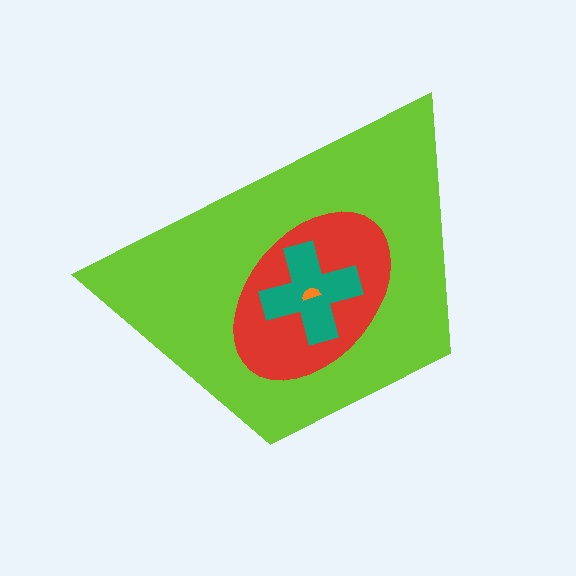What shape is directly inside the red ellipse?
The teal cross.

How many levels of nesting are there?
4.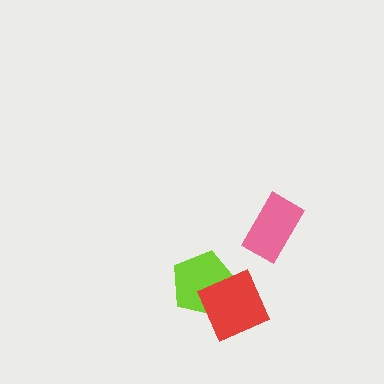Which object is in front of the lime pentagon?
The red diamond is in front of the lime pentagon.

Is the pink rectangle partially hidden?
No, no other shape covers it.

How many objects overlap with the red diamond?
1 object overlaps with the red diamond.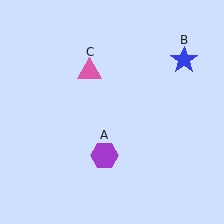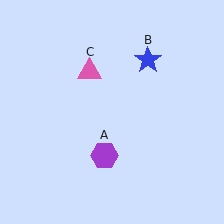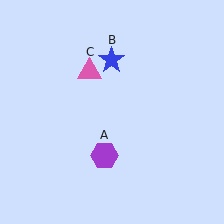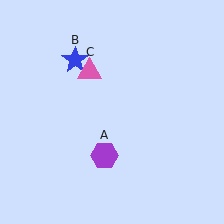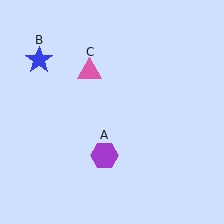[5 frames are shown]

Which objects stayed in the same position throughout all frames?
Purple hexagon (object A) and pink triangle (object C) remained stationary.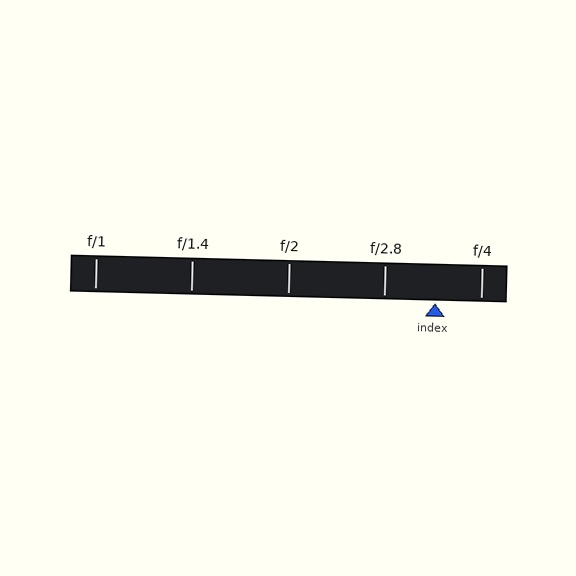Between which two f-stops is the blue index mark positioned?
The index mark is between f/2.8 and f/4.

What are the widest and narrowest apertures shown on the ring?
The widest aperture shown is f/1 and the narrowest is f/4.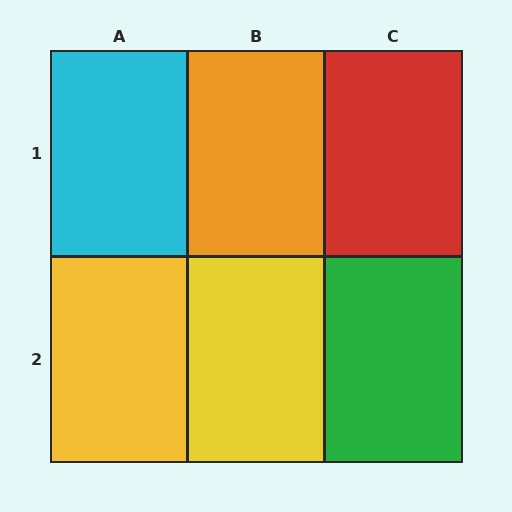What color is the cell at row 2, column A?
Yellow.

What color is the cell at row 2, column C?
Green.